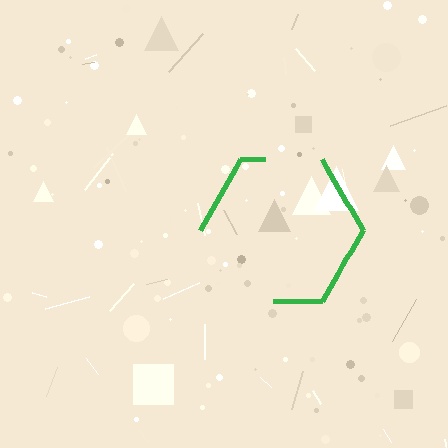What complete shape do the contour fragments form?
The contour fragments form a hexagon.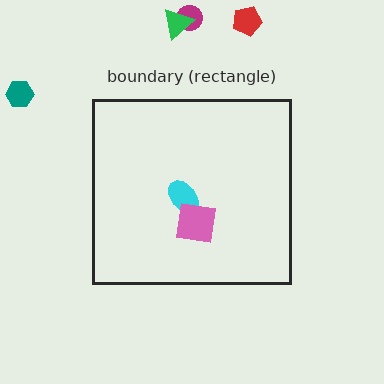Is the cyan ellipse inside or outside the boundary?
Inside.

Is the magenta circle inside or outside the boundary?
Outside.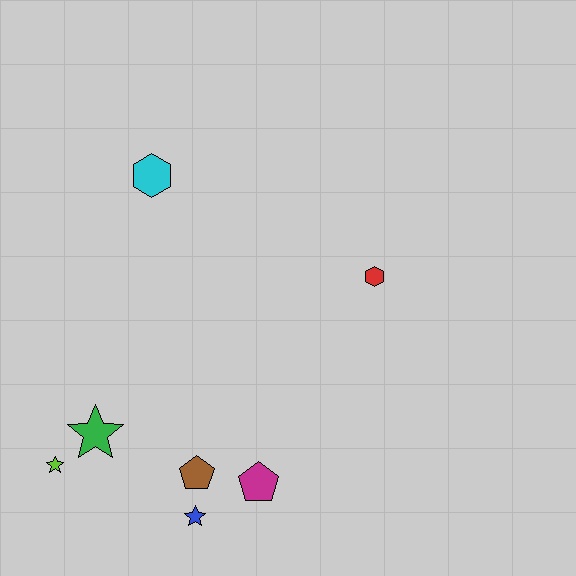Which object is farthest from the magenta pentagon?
The cyan hexagon is farthest from the magenta pentagon.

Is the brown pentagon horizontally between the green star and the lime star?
No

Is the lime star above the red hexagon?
No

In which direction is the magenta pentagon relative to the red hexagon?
The magenta pentagon is below the red hexagon.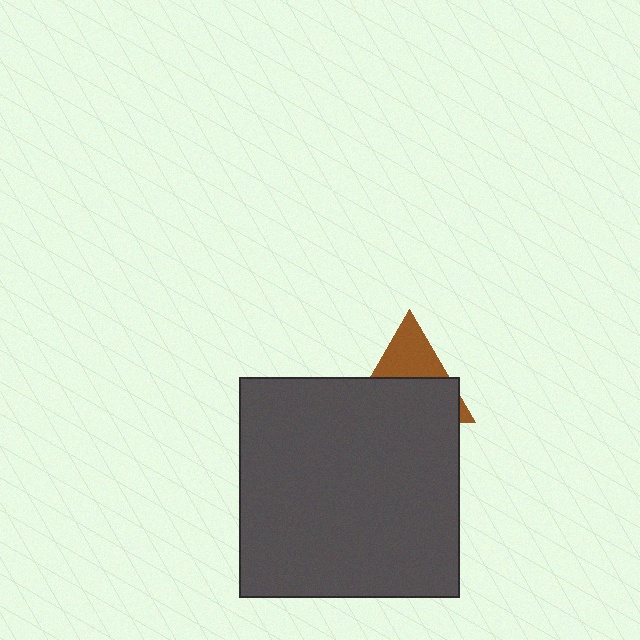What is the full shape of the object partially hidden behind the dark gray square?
The partially hidden object is a brown triangle.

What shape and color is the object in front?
The object in front is a dark gray square.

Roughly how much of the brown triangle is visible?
A small part of it is visible (roughly 39%).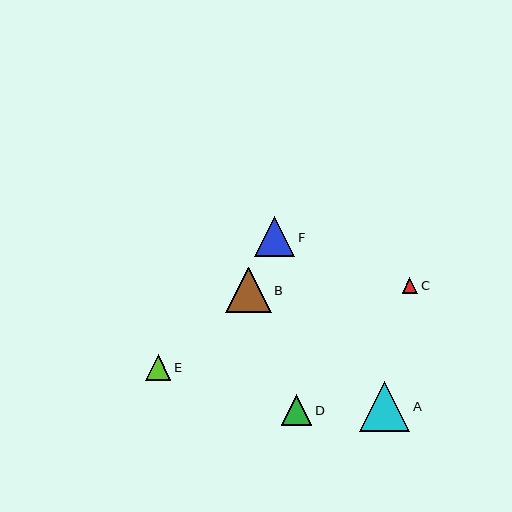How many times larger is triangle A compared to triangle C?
Triangle A is approximately 3.3 times the size of triangle C.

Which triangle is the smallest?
Triangle C is the smallest with a size of approximately 15 pixels.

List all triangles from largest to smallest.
From largest to smallest: A, B, F, D, E, C.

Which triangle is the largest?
Triangle A is the largest with a size of approximately 50 pixels.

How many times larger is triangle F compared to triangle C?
Triangle F is approximately 2.6 times the size of triangle C.